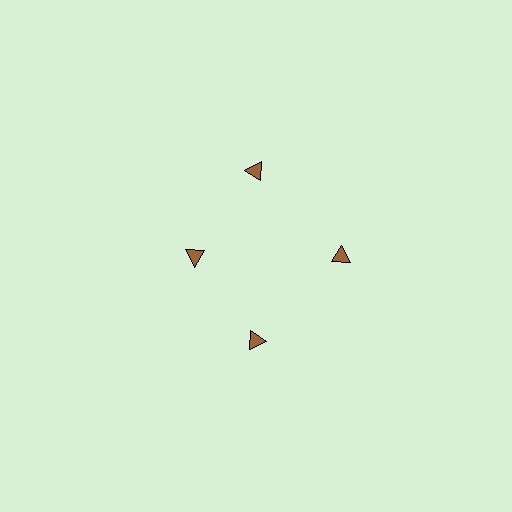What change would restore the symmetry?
The symmetry would be restored by moving it outward, back onto the ring so that all 4 triangles sit at equal angles and equal distance from the center.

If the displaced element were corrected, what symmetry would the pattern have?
It would have 4-fold rotational symmetry — the pattern would map onto itself every 90 degrees.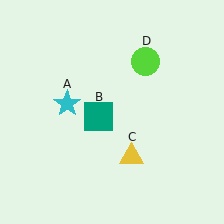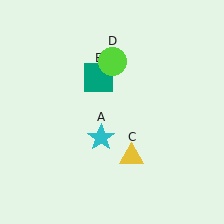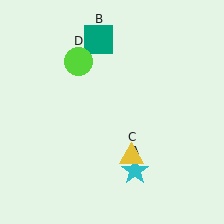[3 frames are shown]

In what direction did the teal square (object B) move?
The teal square (object B) moved up.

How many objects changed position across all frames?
3 objects changed position: cyan star (object A), teal square (object B), lime circle (object D).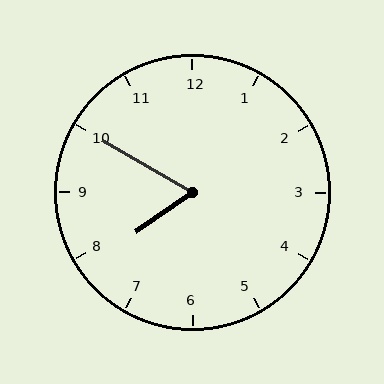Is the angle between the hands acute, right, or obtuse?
It is acute.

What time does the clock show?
7:50.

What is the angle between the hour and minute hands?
Approximately 65 degrees.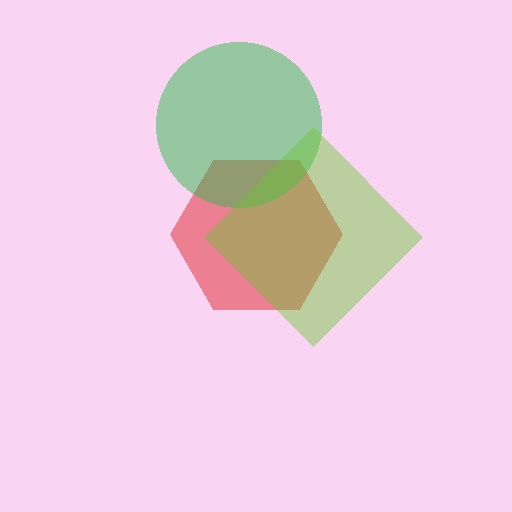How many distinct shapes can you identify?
There are 3 distinct shapes: a red hexagon, a green circle, a lime diamond.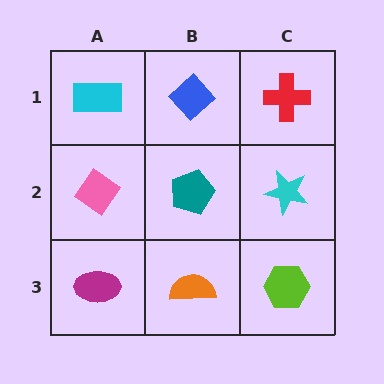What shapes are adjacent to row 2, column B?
A blue diamond (row 1, column B), an orange semicircle (row 3, column B), a pink diamond (row 2, column A), a cyan star (row 2, column C).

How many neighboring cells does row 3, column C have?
2.